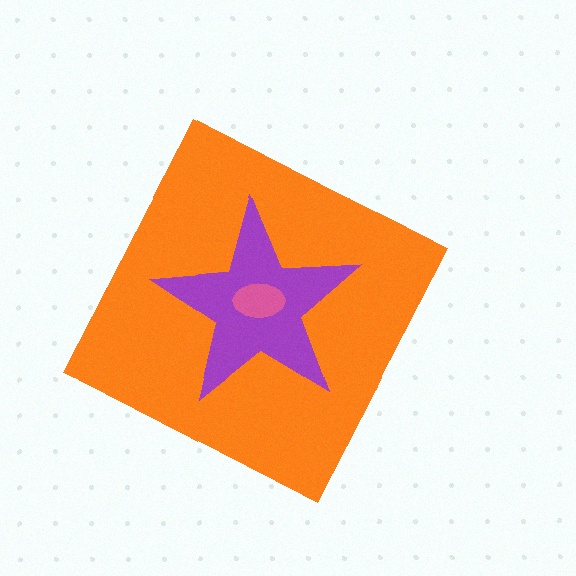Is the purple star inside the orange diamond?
Yes.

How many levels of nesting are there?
3.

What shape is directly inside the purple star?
The pink ellipse.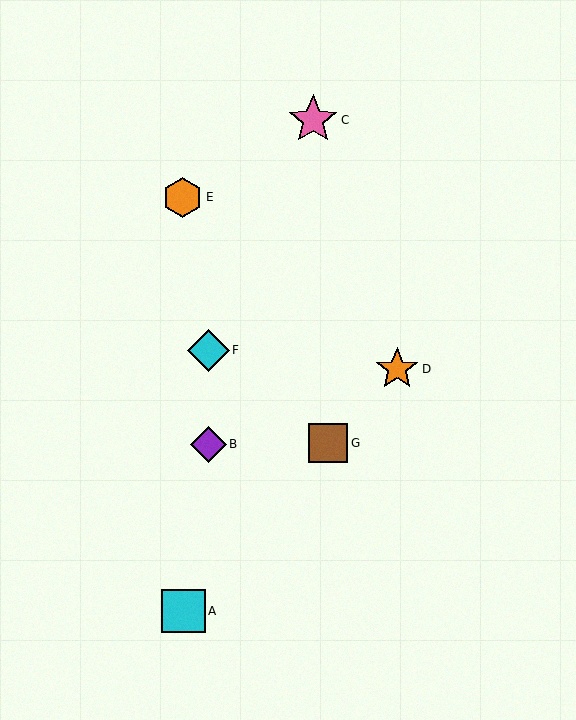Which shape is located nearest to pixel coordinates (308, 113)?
The pink star (labeled C) at (313, 120) is nearest to that location.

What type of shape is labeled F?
Shape F is a cyan diamond.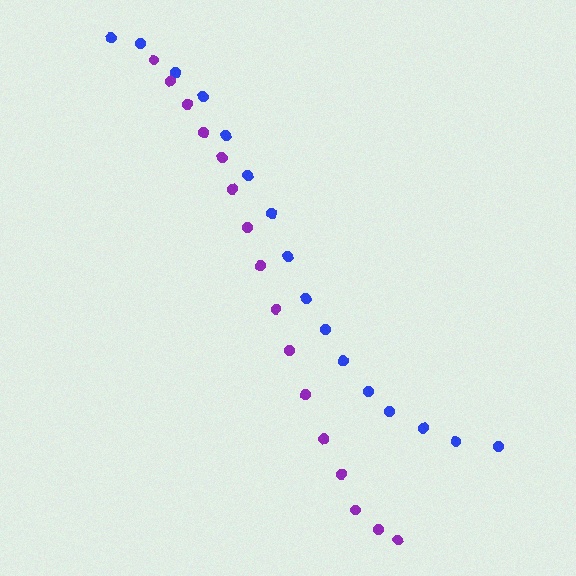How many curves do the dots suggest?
There are 2 distinct paths.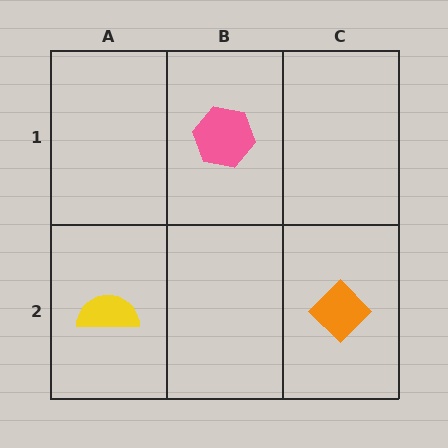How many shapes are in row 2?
2 shapes.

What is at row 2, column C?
An orange diamond.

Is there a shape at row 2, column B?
No, that cell is empty.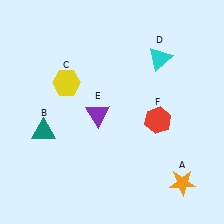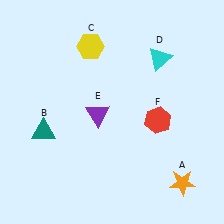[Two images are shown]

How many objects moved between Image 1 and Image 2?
1 object moved between the two images.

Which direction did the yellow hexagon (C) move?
The yellow hexagon (C) moved up.